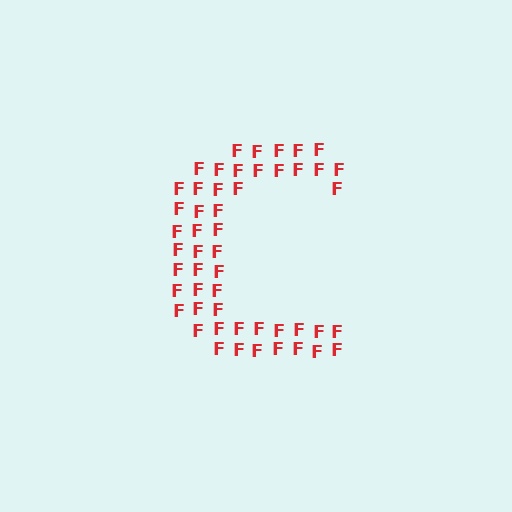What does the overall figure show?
The overall figure shows the letter C.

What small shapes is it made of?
It is made of small letter F's.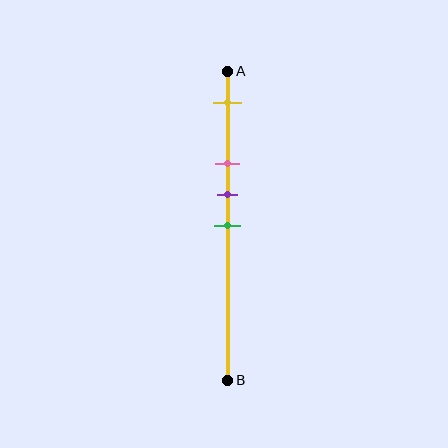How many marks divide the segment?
There are 4 marks dividing the segment.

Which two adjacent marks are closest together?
The purple and green marks are the closest adjacent pair.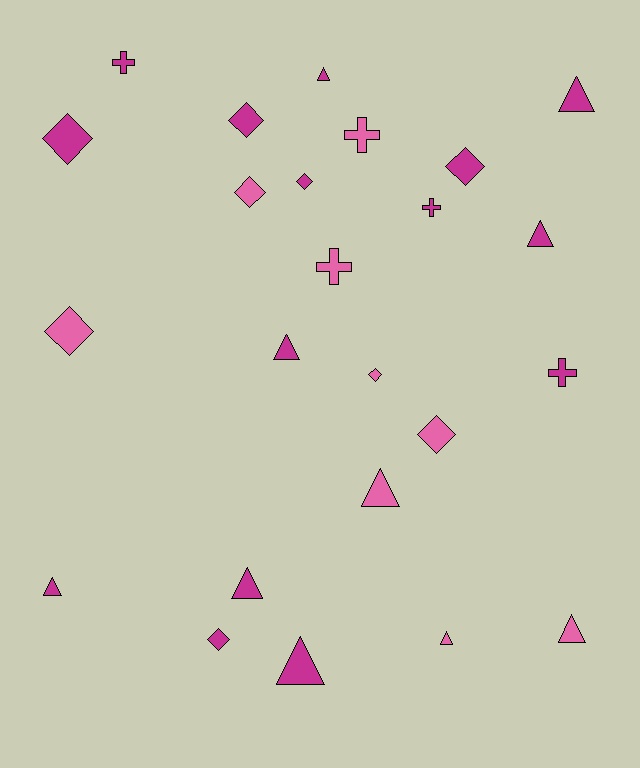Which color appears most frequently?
Magenta, with 15 objects.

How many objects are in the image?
There are 24 objects.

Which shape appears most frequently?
Triangle, with 10 objects.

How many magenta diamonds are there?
There are 5 magenta diamonds.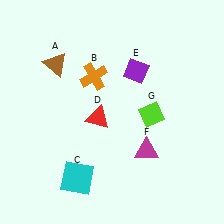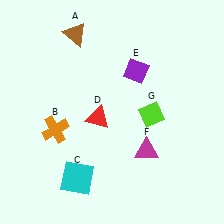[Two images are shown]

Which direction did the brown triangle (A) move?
The brown triangle (A) moved up.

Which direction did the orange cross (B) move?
The orange cross (B) moved down.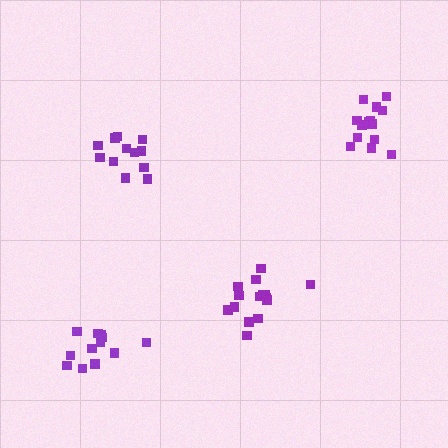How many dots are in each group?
Group 1: 15 dots, Group 2: 12 dots, Group 3: 13 dots, Group 4: 14 dots (54 total).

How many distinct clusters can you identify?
There are 4 distinct clusters.